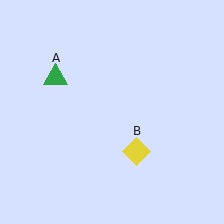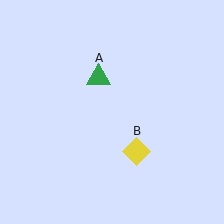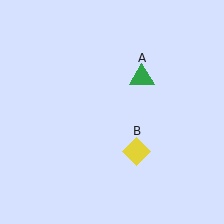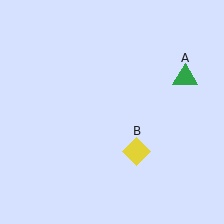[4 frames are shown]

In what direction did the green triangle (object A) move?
The green triangle (object A) moved right.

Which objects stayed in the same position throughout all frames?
Yellow diamond (object B) remained stationary.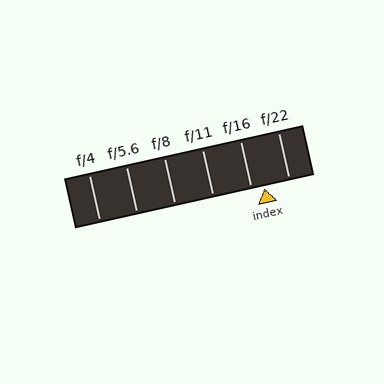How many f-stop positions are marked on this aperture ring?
There are 6 f-stop positions marked.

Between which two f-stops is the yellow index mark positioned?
The index mark is between f/16 and f/22.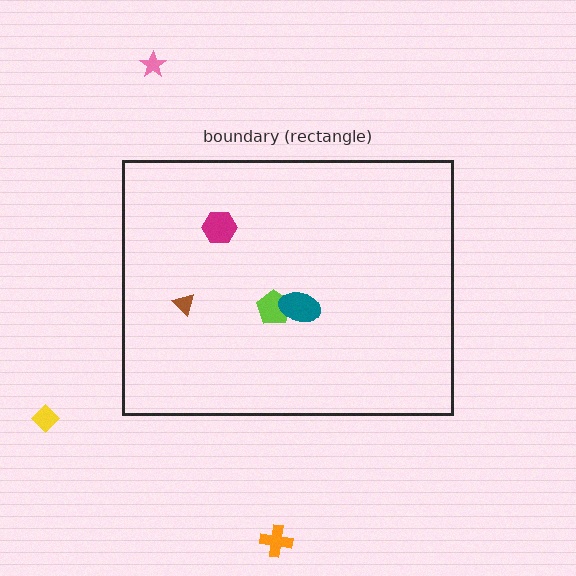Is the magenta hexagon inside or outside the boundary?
Inside.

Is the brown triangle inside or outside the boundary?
Inside.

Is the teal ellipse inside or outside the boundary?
Inside.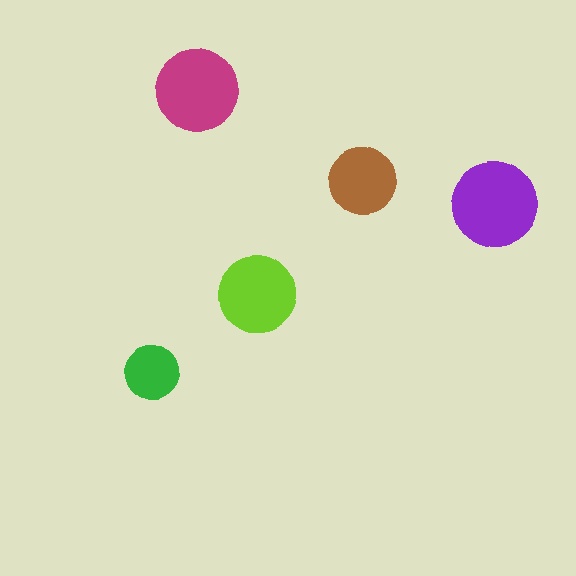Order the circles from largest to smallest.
the purple one, the magenta one, the lime one, the brown one, the green one.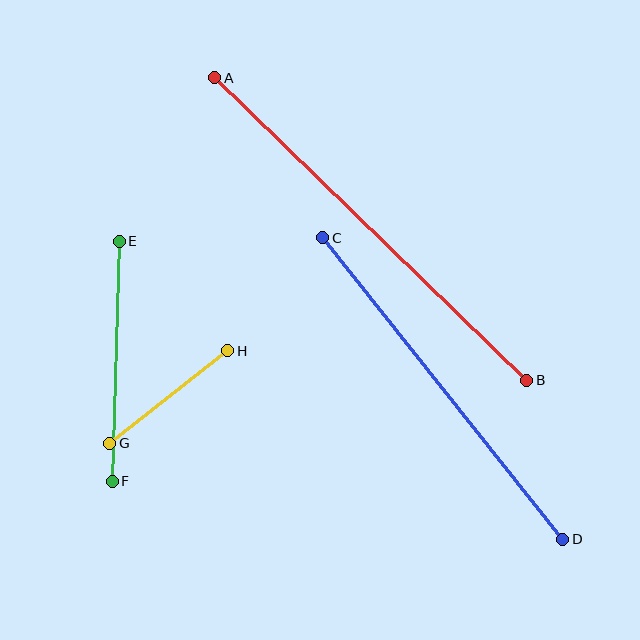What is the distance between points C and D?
The distance is approximately 385 pixels.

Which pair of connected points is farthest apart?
Points A and B are farthest apart.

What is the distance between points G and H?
The distance is approximately 150 pixels.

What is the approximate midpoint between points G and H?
The midpoint is at approximately (169, 397) pixels.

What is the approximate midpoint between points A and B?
The midpoint is at approximately (371, 229) pixels.